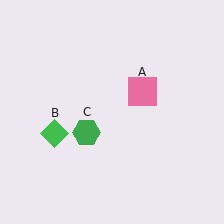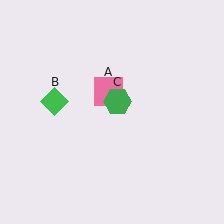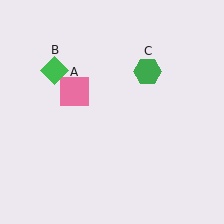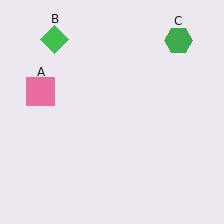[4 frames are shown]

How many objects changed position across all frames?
3 objects changed position: pink square (object A), green diamond (object B), green hexagon (object C).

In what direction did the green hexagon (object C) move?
The green hexagon (object C) moved up and to the right.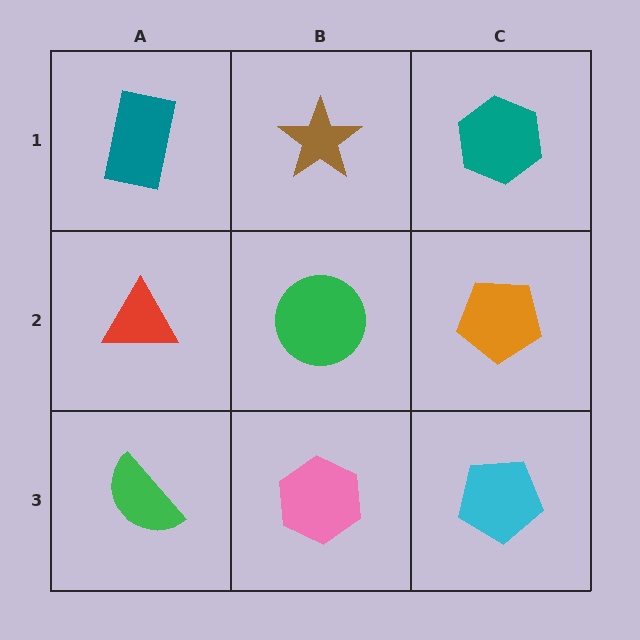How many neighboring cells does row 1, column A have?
2.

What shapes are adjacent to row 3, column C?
An orange pentagon (row 2, column C), a pink hexagon (row 3, column B).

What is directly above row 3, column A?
A red triangle.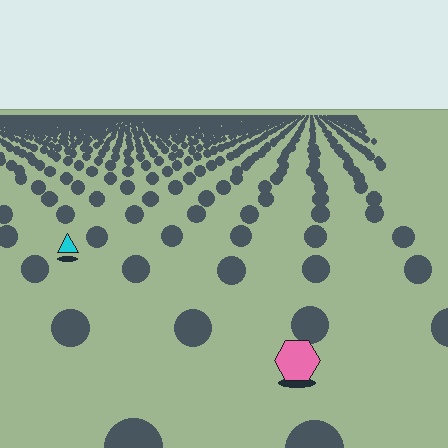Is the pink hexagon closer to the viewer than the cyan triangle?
Yes. The pink hexagon is closer — you can tell from the texture gradient: the ground texture is coarser near it.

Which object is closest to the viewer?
The pink hexagon is closest. The texture marks near it are larger and more spread out.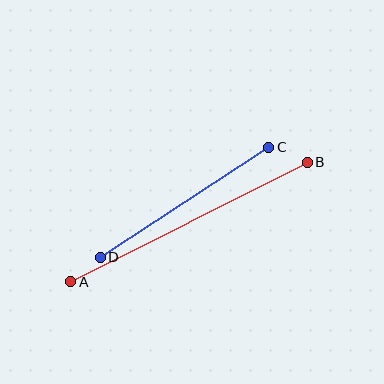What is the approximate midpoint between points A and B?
The midpoint is at approximately (189, 222) pixels.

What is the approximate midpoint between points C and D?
The midpoint is at approximately (184, 202) pixels.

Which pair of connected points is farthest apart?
Points A and B are farthest apart.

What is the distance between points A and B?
The distance is approximately 265 pixels.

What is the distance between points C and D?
The distance is approximately 201 pixels.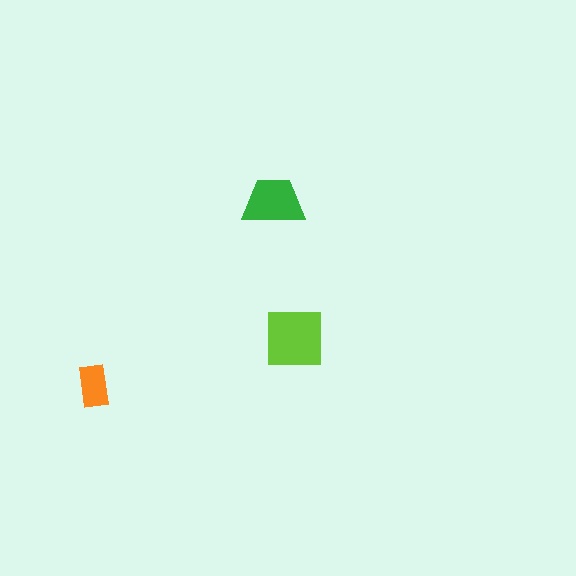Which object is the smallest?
The orange rectangle.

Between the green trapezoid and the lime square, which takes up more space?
The lime square.